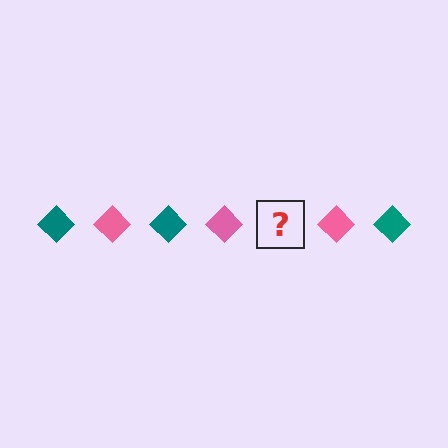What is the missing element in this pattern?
The missing element is a teal diamond.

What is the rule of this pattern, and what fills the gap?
The rule is that the pattern cycles through teal, pink diamonds. The gap should be filled with a teal diamond.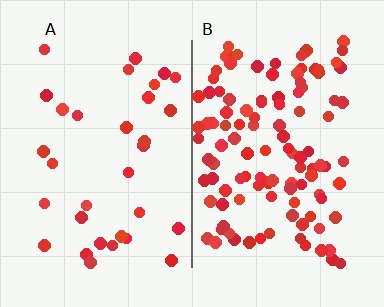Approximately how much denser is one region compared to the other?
Approximately 3.5× — region B over region A.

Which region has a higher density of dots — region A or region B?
B (the right).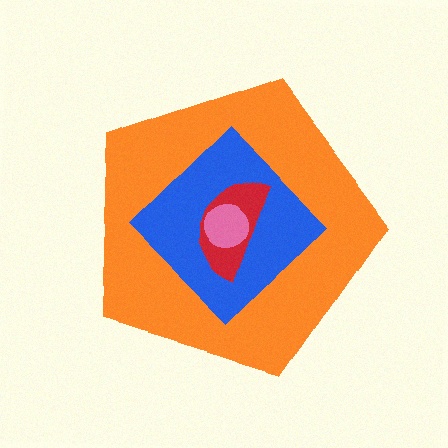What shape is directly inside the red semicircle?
The pink circle.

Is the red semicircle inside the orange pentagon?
Yes.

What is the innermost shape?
The pink circle.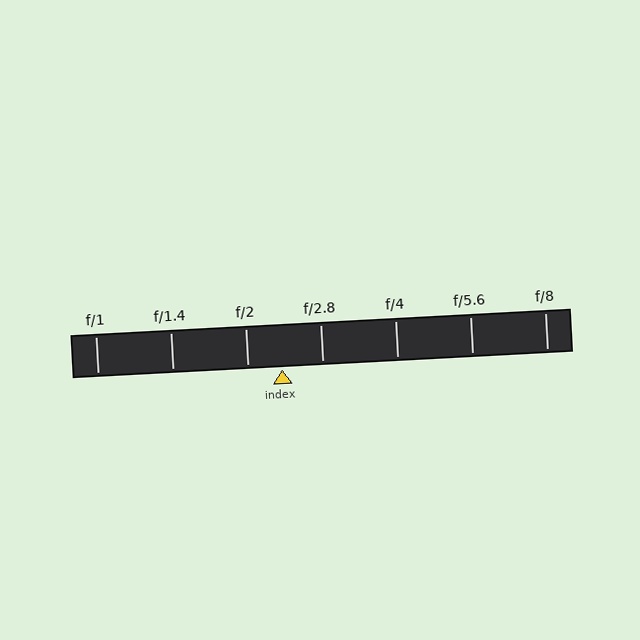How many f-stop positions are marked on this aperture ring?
There are 7 f-stop positions marked.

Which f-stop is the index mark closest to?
The index mark is closest to f/2.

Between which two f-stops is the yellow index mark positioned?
The index mark is between f/2 and f/2.8.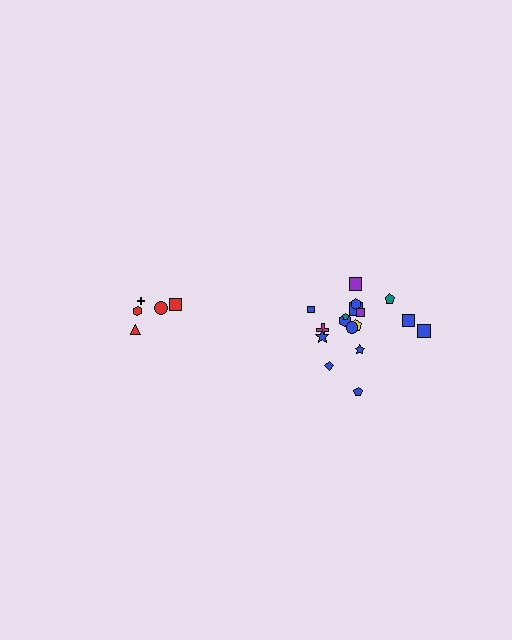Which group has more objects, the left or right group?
The right group.